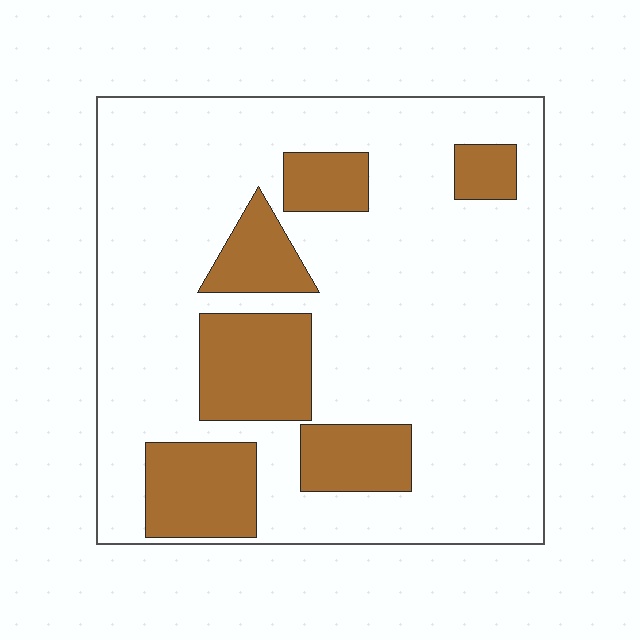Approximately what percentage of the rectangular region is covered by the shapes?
Approximately 25%.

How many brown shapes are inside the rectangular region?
6.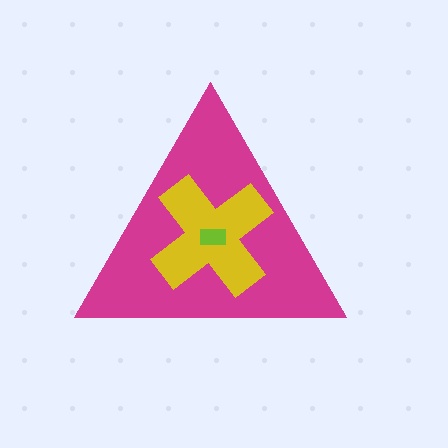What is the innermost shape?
The lime rectangle.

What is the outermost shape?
The magenta triangle.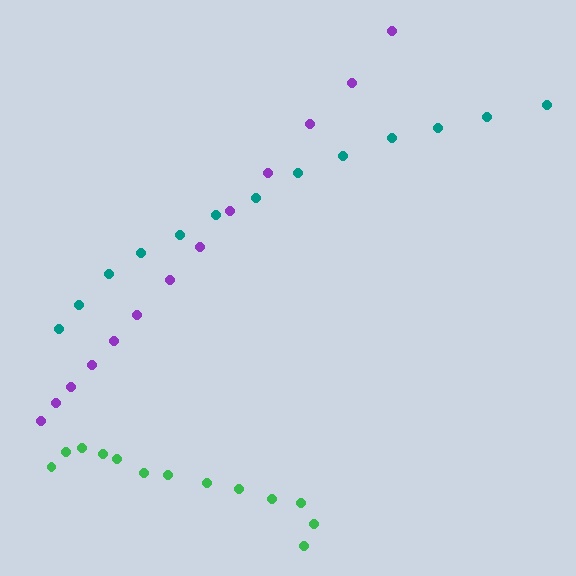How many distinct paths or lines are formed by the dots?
There are 3 distinct paths.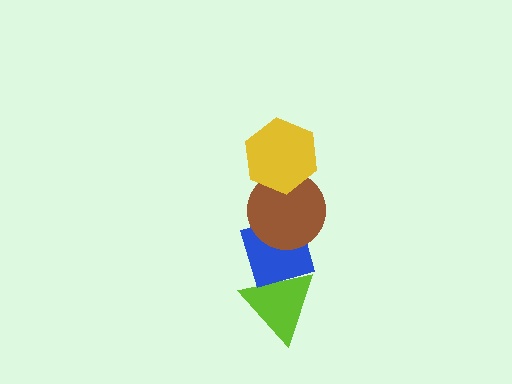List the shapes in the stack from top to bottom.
From top to bottom: the yellow hexagon, the brown circle, the blue diamond, the lime triangle.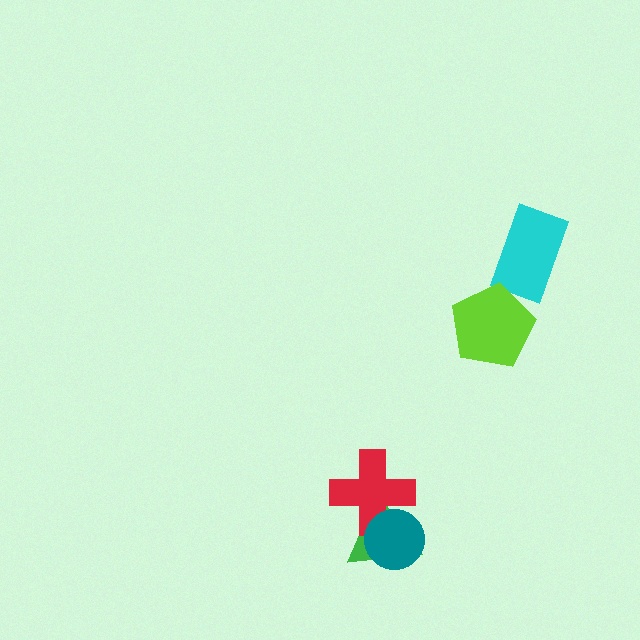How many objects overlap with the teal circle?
2 objects overlap with the teal circle.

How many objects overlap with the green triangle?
2 objects overlap with the green triangle.